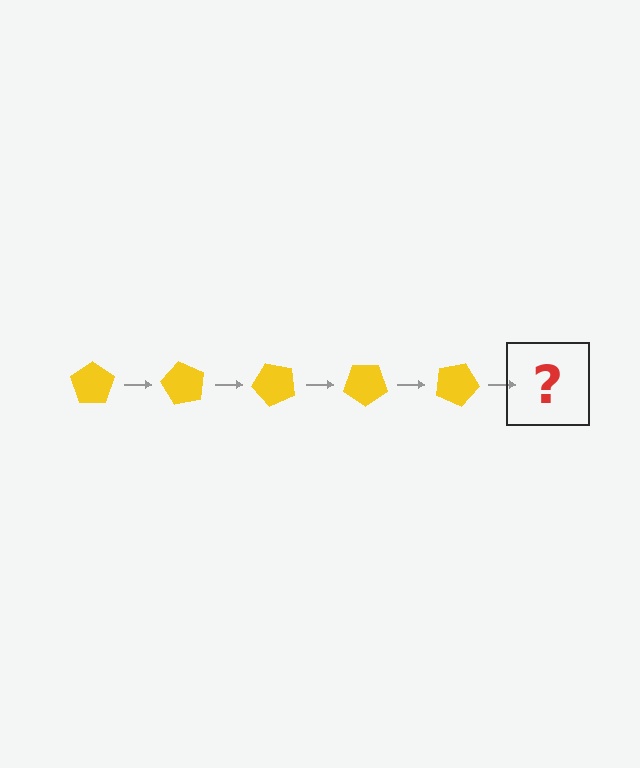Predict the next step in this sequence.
The next step is a yellow pentagon rotated 300 degrees.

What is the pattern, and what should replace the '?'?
The pattern is that the pentagon rotates 60 degrees each step. The '?' should be a yellow pentagon rotated 300 degrees.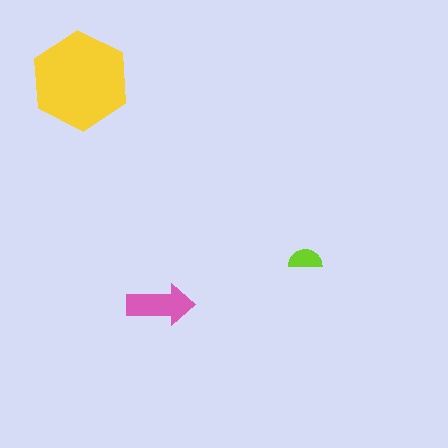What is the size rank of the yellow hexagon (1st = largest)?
1st.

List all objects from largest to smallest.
The yellow hexagon, the pink arrow, the lime semicircle.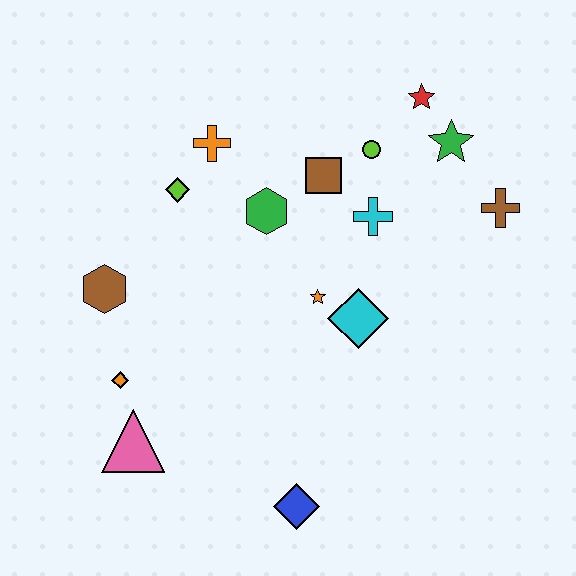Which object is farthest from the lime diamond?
The blue diamond is farthest from the lime diamond.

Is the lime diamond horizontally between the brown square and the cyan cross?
No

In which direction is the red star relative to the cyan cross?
The red star is above the cyan cross.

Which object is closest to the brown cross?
The green star is closest to the brown cross.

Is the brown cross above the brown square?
No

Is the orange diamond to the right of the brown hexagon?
Yes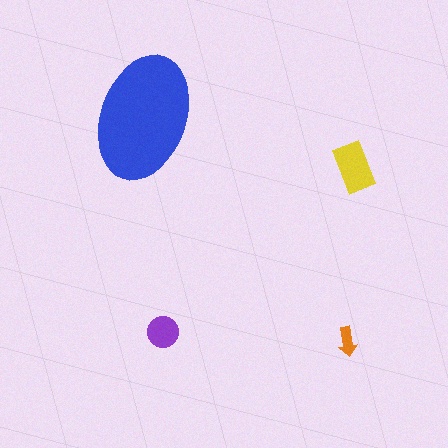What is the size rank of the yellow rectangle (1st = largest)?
2nd.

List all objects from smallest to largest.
The orange arrow, the purple circle, the yellow rectangle, the blue ellipse.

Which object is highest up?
The blue ellipse is topmost.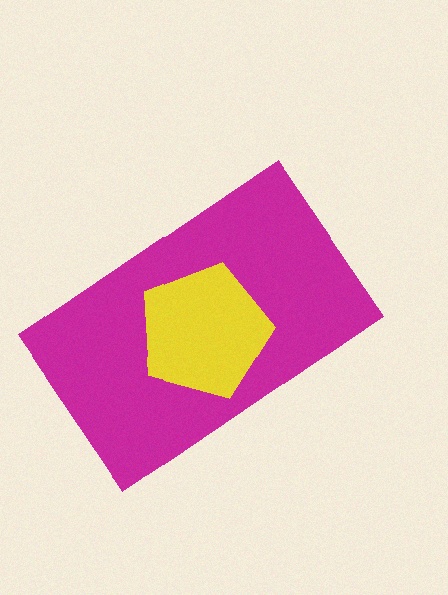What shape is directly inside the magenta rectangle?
The yellow pentagon.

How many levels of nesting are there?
2.